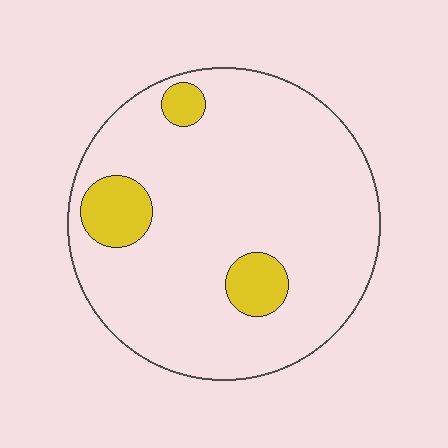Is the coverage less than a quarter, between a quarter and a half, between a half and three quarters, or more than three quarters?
Less than a quarter.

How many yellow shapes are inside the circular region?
3.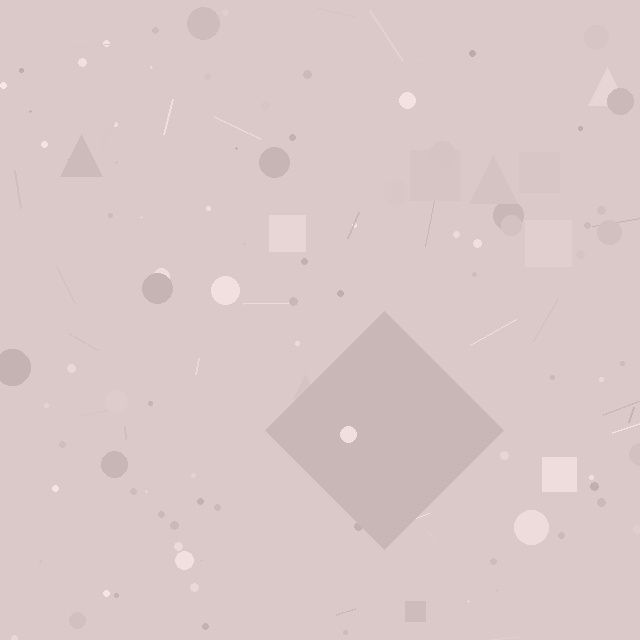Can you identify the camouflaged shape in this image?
The camouflaged shape is a diamond.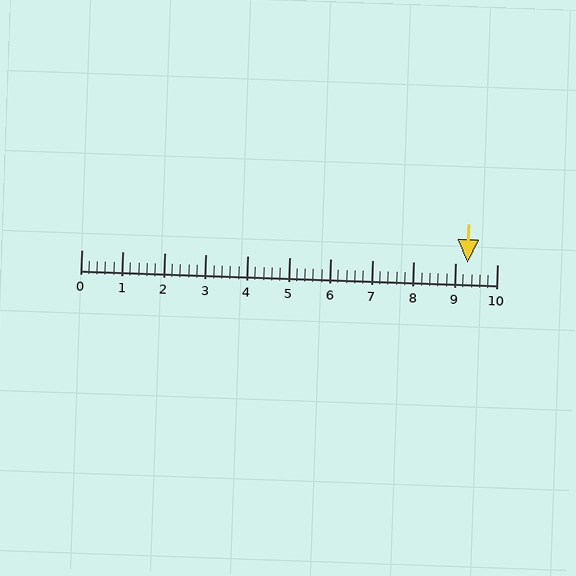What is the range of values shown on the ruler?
The ruler shows values from 0 to 10.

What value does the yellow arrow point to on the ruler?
The yellow arrow points to approximately 9.3.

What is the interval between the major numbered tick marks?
The major tick marks are spaced 1 units apart.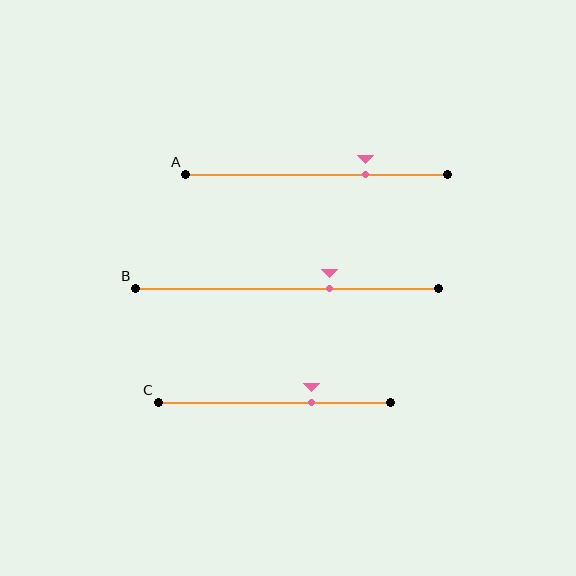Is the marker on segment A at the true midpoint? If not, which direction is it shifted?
No, the marker on segment A is shifted to the right by about 19% of the segment length.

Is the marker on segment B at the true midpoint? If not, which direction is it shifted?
No, the marker on segment B is shifted to the right by about 14% of the segment length.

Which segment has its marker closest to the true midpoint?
Segment B has its marker closest to the true midpoint.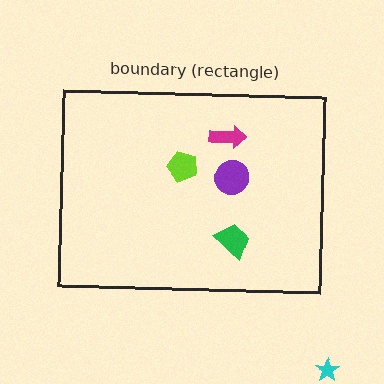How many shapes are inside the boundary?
4 inside, 1 outside.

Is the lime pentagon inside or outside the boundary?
Inside.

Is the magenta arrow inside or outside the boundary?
Inside.